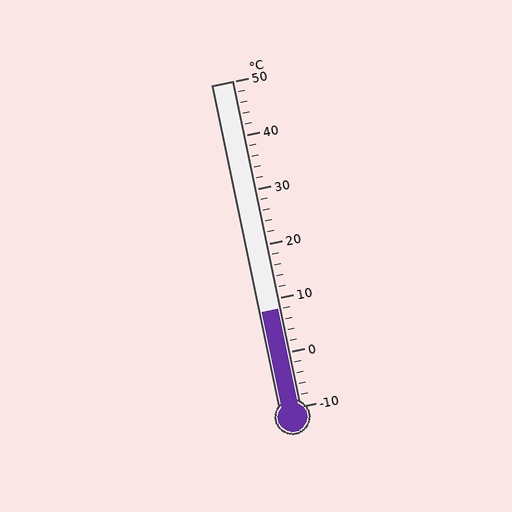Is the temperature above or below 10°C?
The temperature is below 10°C.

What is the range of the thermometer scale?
The thermometer scale ranges from -10°C to 50°C.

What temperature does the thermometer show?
The thermometer shows approximately 8°C.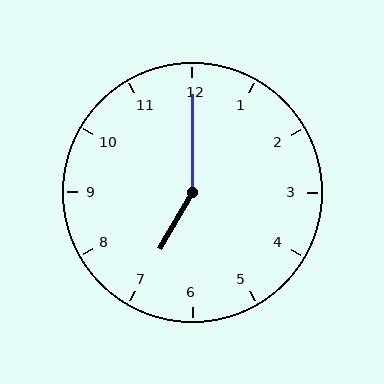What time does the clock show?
7:00.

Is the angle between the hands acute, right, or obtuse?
It is obtuse.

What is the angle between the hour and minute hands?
Approximately 150 degrees.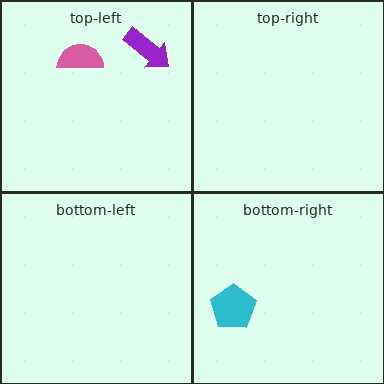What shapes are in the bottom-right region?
The cyan pentagon.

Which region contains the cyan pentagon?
The bottom-right region.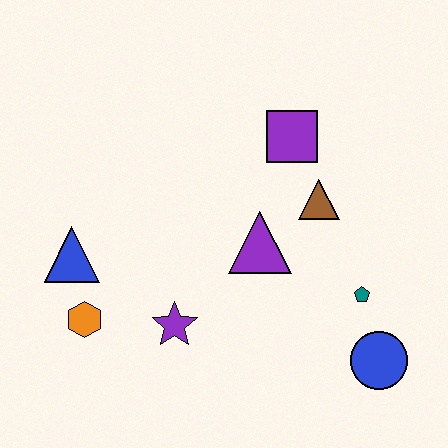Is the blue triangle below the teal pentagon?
No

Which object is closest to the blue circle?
The teal pentagon is closest to the blue circle.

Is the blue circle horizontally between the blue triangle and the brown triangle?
No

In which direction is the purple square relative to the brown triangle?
The purple square is above the brown triangle.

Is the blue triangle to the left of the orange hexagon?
Yes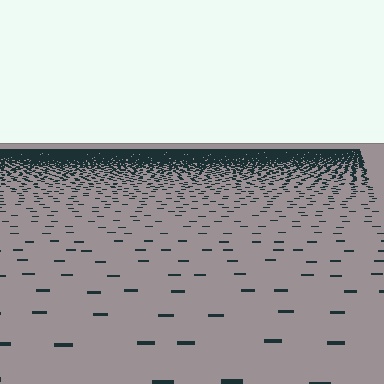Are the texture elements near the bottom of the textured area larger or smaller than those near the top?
Larger. Near the bottom, elements are closer to the viewer and appear at a bigger on-screen size.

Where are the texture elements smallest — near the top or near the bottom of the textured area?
Near the top.